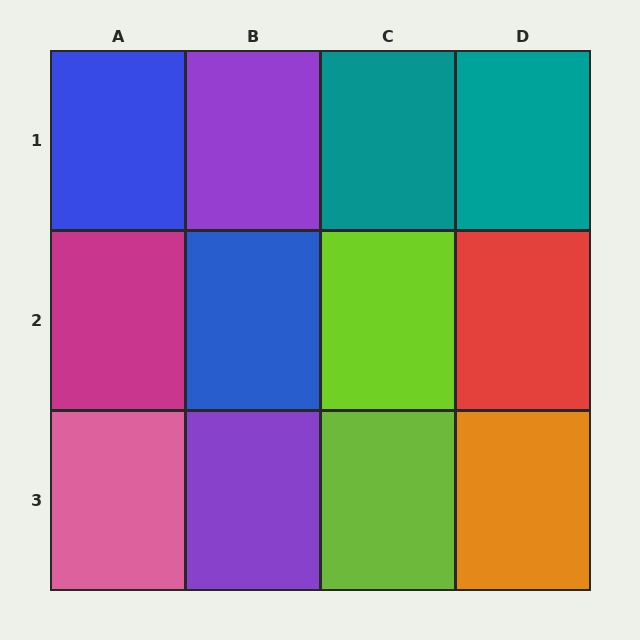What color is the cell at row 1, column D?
Teal.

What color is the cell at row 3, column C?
Lime.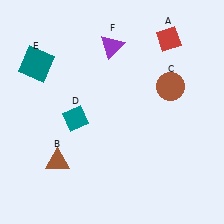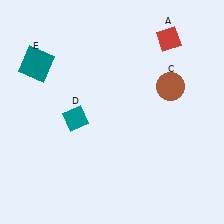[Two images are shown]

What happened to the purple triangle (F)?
The purple triangle (F) was removed in Image 2. It was in the top-right area of Image 1.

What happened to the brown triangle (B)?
The brown triangle (B) was removed in Image 2. It was in the bottom-left area of Image 1.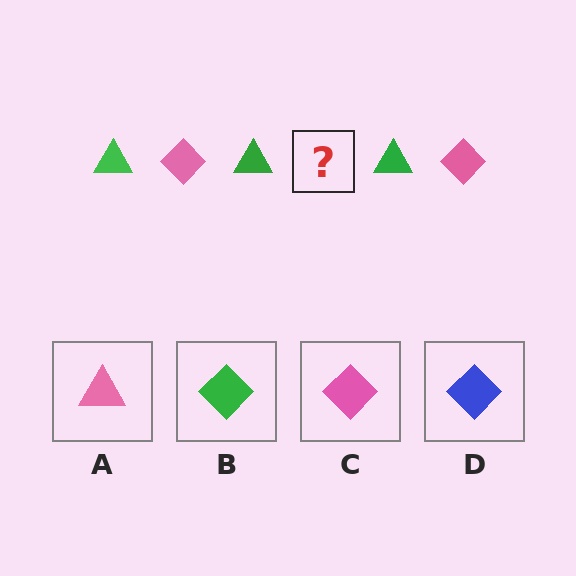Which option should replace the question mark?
Option C.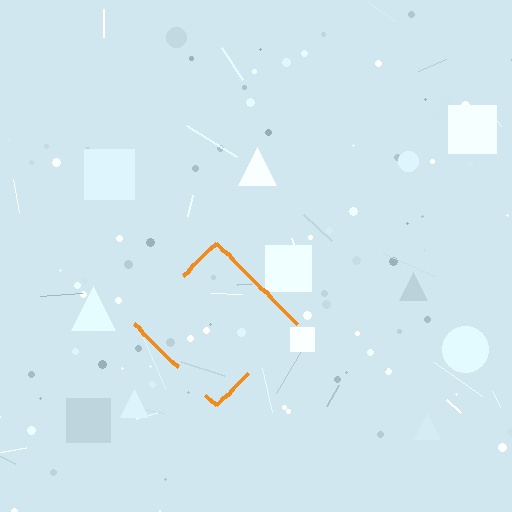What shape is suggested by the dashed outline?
The dashed outline suggests a diamond.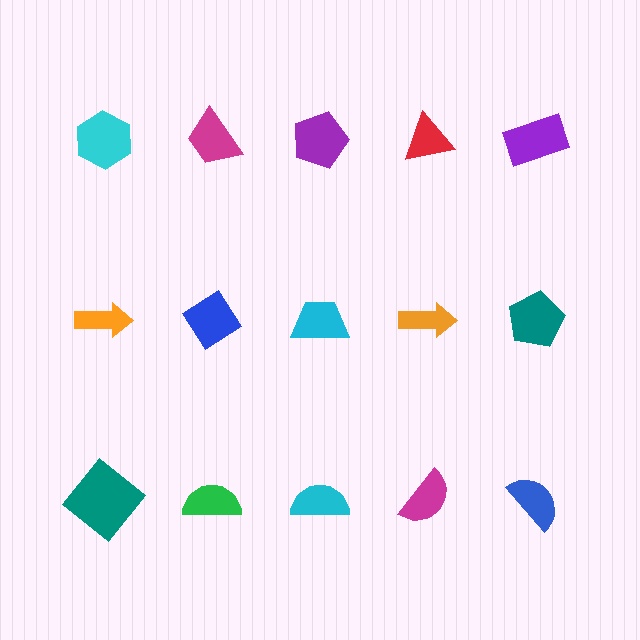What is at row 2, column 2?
A blue diamond.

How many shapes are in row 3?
5 shapes.